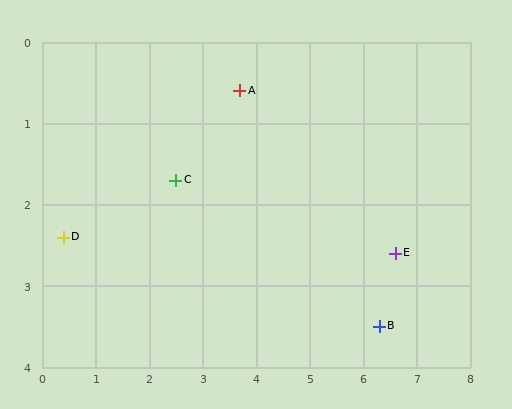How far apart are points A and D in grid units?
Points A and D are about 3.8 grid units apart.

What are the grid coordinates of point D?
Point D is at approximately (0.4, 2.4).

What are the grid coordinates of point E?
Point E is at approximately (6.6, 2.6).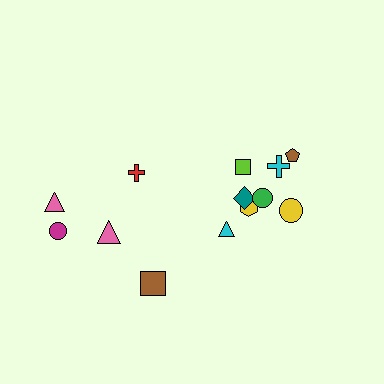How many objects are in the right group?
There are 8 objects.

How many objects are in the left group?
There are 5 objects.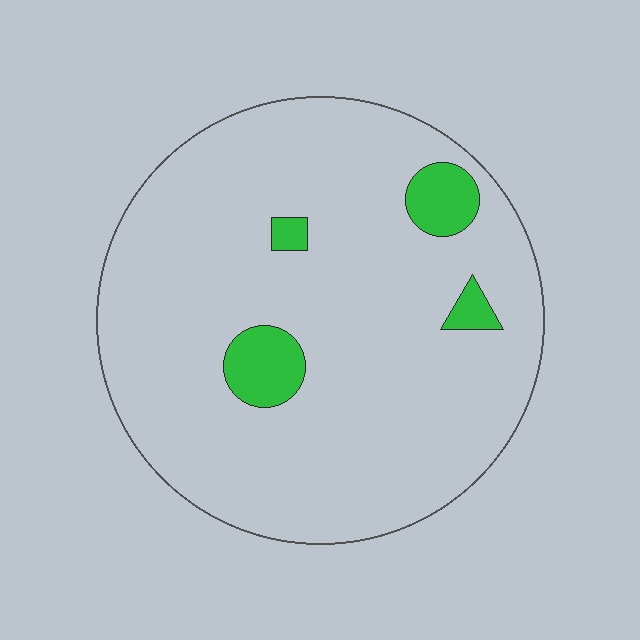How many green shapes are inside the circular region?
4.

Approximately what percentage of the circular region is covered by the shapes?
Approximately 10%.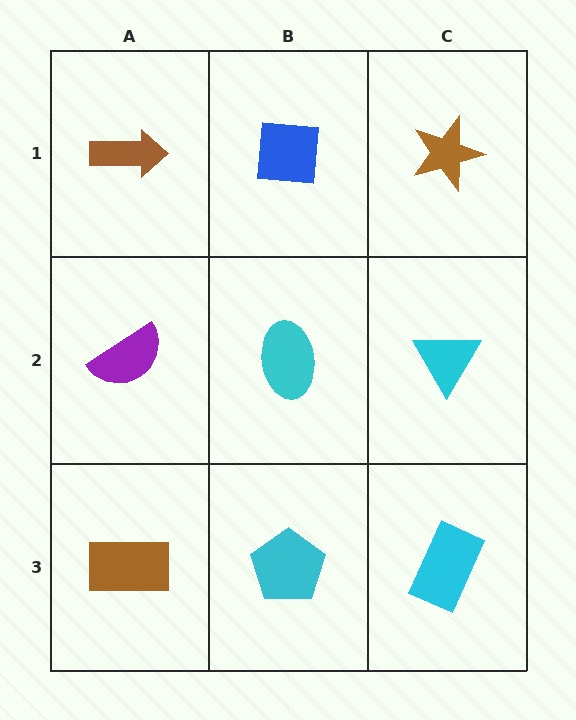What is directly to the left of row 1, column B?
A brown arrow.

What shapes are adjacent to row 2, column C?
A brown star (row 1, column C), a cyan rectangle (row 3, column C), a cyan ellipse (row 2, column B).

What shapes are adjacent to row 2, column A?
A brown arrow (row 1, column A), a brown rectangle (row 3, column A), a cyan ellipse (row 2, column B).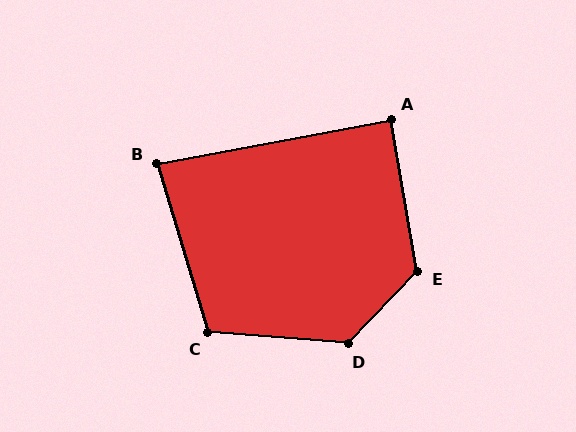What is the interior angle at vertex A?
Approximately 89 degrees (approximately right).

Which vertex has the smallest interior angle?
B, at approximately 84 degrees.